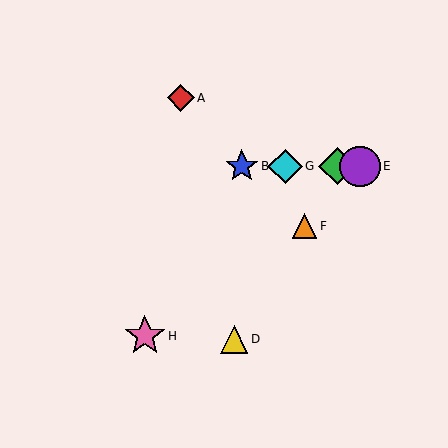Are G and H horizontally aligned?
No, G is at y≈166 and H is at y≈336.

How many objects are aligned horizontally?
4 objects (B, C, E, G) are aligned horizontally.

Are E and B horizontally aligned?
Yes, both are at y≈166.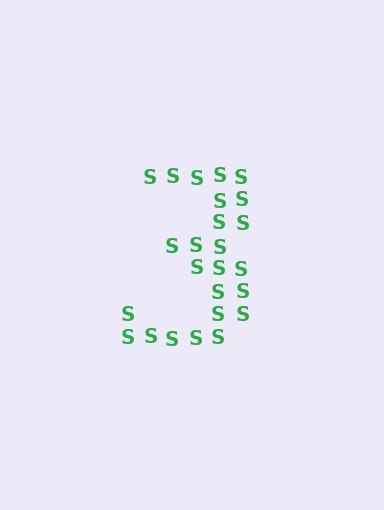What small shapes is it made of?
It is made of small letter S's.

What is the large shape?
The large shape is the digit 3.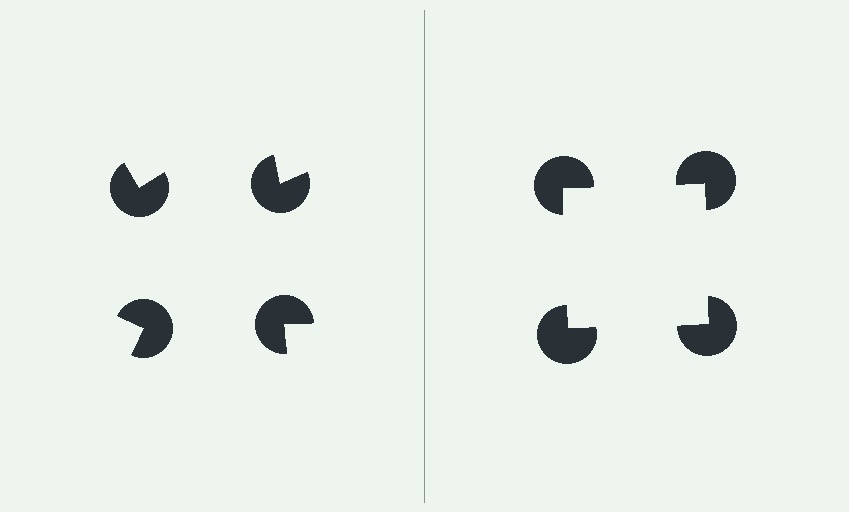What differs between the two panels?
The pac-man discs are positioned identically on both sides; only the wedge orientations differ. On the right they align to a square; on the left they are misaligned.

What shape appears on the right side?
An illusory square.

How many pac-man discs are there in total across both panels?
8 — 4 on each side.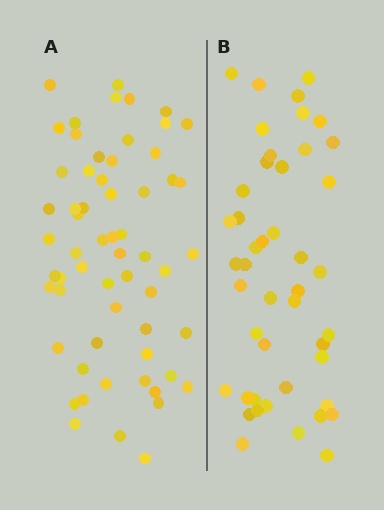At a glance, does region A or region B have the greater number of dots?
Region A (the left region) has more dots.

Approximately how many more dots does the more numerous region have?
Region A has approximately 15 more dots than region B.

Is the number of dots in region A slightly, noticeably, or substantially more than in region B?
Region A has noticeably more, but not dramatically so. The ratio is roughly 1.3 to 1.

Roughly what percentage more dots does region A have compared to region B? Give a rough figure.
About 35% more.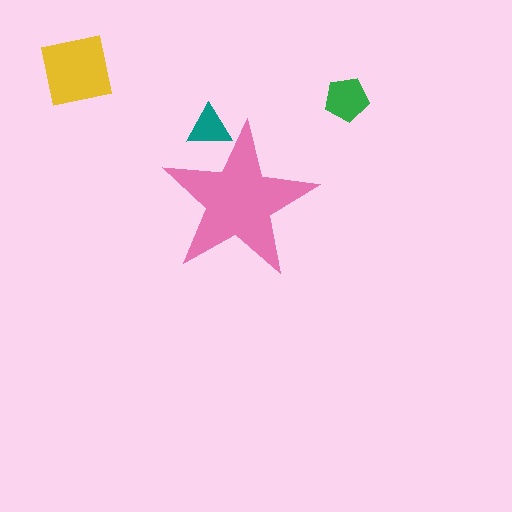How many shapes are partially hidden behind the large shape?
1 shape is partially hidden.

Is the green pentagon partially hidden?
No, the green pentagon is fully visible.